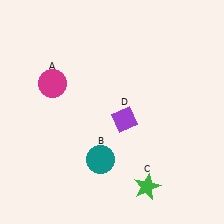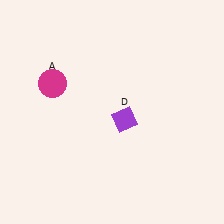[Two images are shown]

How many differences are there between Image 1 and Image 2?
There are 2 differences between the two images.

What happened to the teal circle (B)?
The teal circle (B) was removed in Image 2. It was in the bottom-left area of Image 1.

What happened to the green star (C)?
The green star (C) was removed in Image 2. It was in the bottom-right area of Image 1.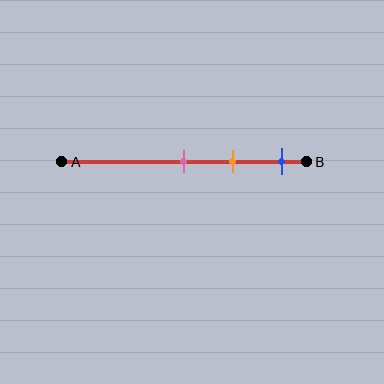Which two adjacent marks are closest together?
The pink and orange marks are the closest adjacent pair.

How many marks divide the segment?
There are 3 marks dividing the segment.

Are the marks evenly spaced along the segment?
Yes, the marks are approximately evenly spaced.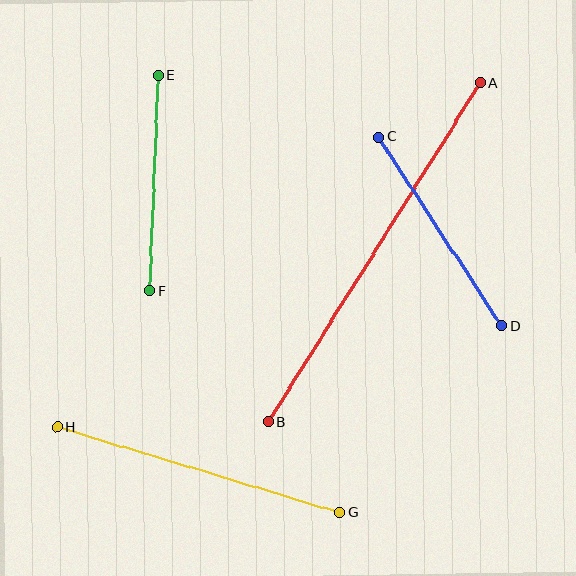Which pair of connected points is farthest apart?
Points A and B are farthest apart.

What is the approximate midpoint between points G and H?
The midpoint is at approximately (199, 470) pixels.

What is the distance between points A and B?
The distance is approximately 400 pixels.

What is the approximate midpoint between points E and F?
The midpoint is at approximately (154, 183) pixels.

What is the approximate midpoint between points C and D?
The midpoint is at approximately (440, 231) pixels.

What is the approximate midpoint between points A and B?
The midpoint is at approximately (374, 252) pixels.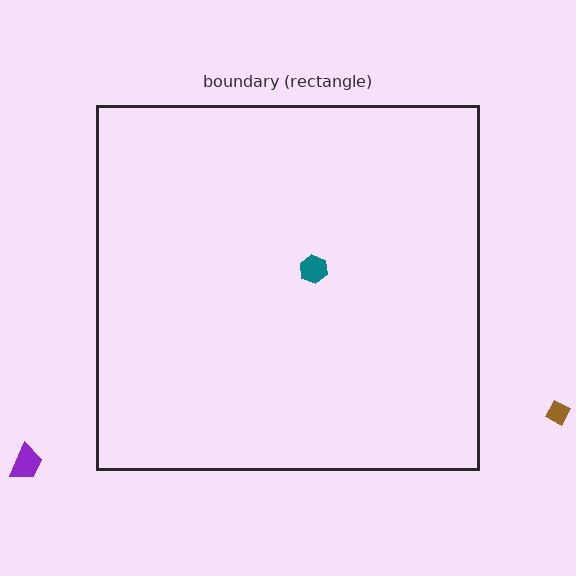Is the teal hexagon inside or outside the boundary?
Inside.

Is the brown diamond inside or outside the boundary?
Outside.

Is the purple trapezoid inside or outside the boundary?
Outside.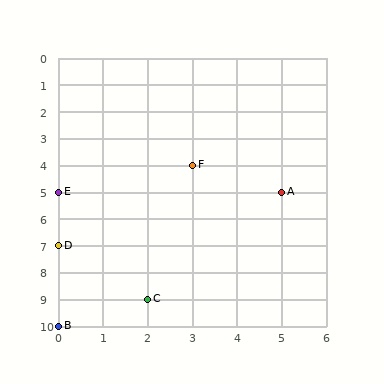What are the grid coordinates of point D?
Point D is at grid coordinates (0, 7).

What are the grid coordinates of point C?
Point C is at grid coordinates (2, 9).